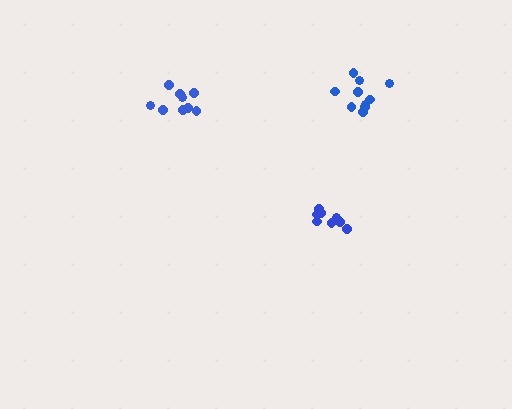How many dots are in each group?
Group 1: 9 dots, Group 2: 10 dots, Group 3: 8 dots (27 total).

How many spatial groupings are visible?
There are 3 spatial groupings.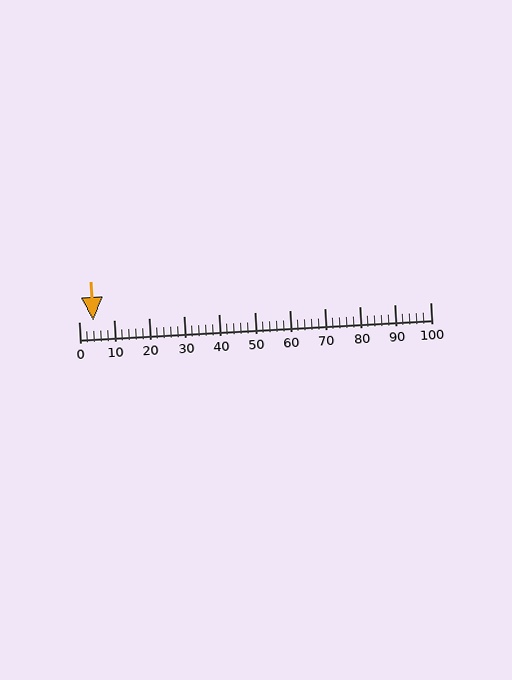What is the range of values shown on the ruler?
The ruler shows values from 0 to 100.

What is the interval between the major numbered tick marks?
The major tick marks are spaced 10 units apart.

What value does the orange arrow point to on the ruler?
The orange arrow points to approximately 4.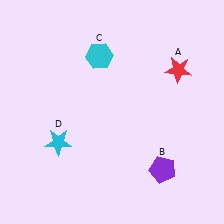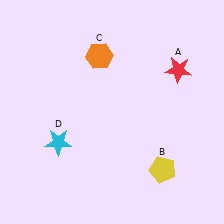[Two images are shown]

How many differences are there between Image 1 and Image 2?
There are 2 differences between the two images.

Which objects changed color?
B changed from purple to yellow. C changed from cyan to orange.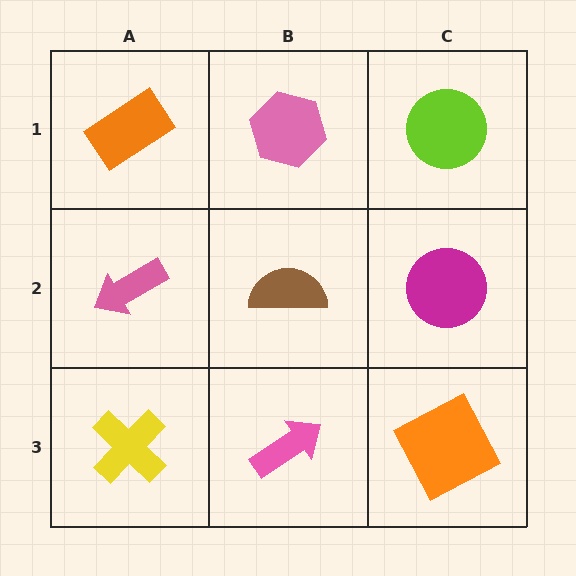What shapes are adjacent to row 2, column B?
A pink hexagon (row 1, column B), a pink arrow (row 3, column B), a pink arrow (row 2, column A), a magenta circle (row 2, column C).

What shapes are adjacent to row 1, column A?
A pink arrow (row 2, column A), a pink hexagon (row 1, column B).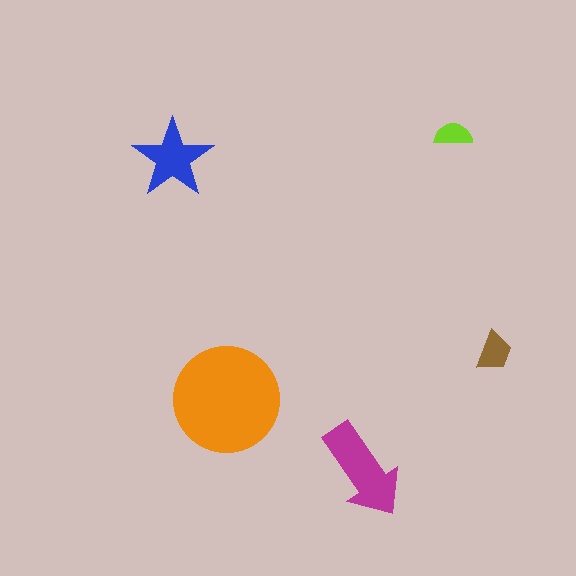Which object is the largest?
The orange circle.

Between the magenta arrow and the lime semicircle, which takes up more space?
The magenta arrow.